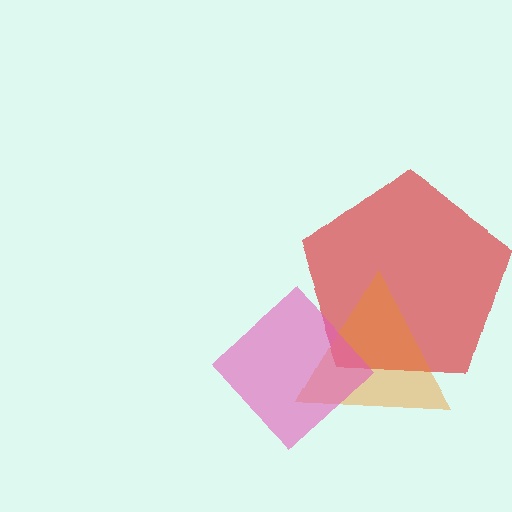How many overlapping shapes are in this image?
There are 3 overlapping shapes in the image.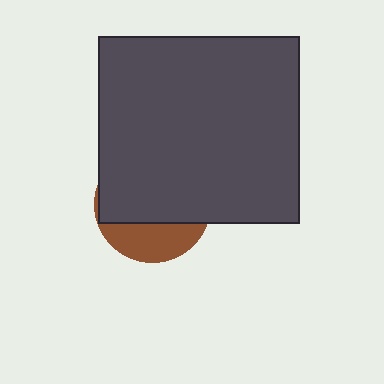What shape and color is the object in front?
The object in front is a dark gray rectangle.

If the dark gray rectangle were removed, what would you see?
You would see the complete brown circle.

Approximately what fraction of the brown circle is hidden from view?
Roughly 69% of the brown circle is hidden behind the dark gray rectangle.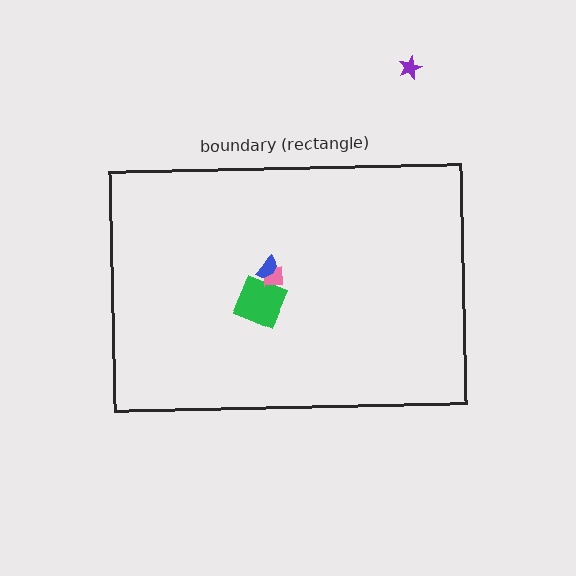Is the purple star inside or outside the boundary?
Outside.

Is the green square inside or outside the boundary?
Inside.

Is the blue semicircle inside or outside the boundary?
Inside.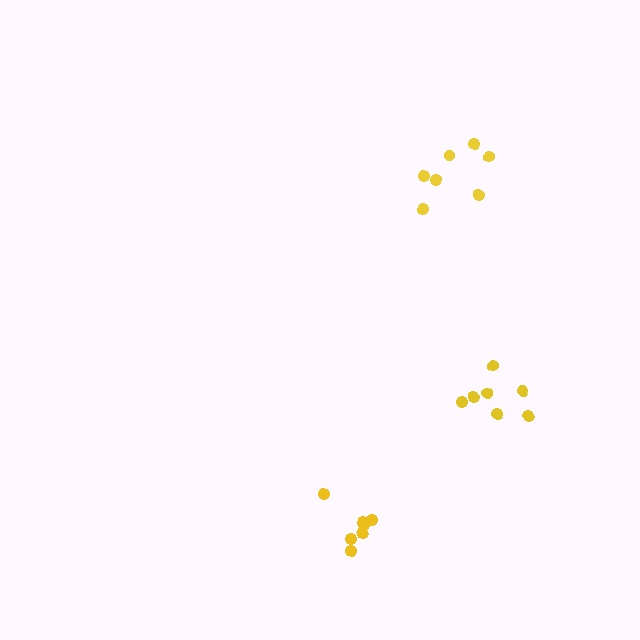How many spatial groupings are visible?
There are 3 spatial groupings.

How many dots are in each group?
Group 1: 7 dots, Group 2: 7 dots, Group 3: 7 dots (21 total).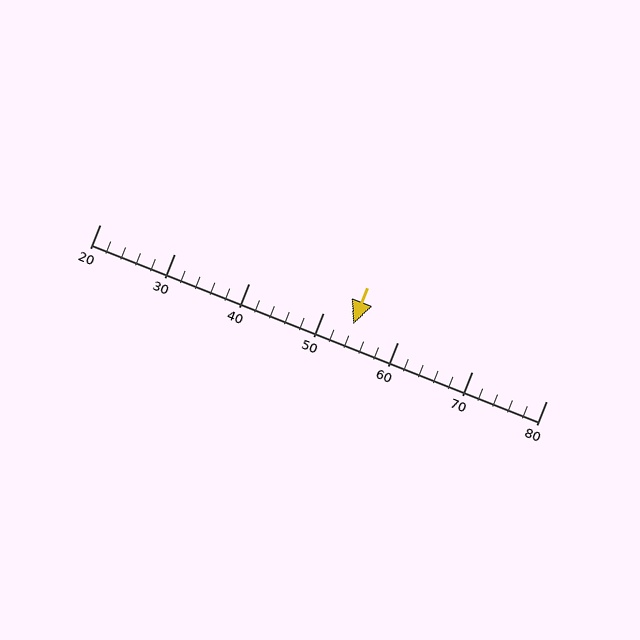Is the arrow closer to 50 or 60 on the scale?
The arrow is closer to 50.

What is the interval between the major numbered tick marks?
The major tick marks are spaced 10 units apart.